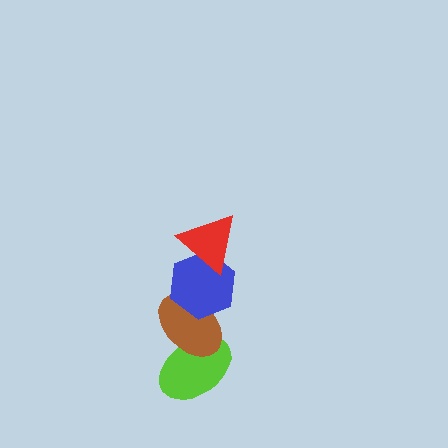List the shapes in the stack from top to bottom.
From top to bottom: the red triangle, the blue hexagon, the brown ellipse, the lime ellipse.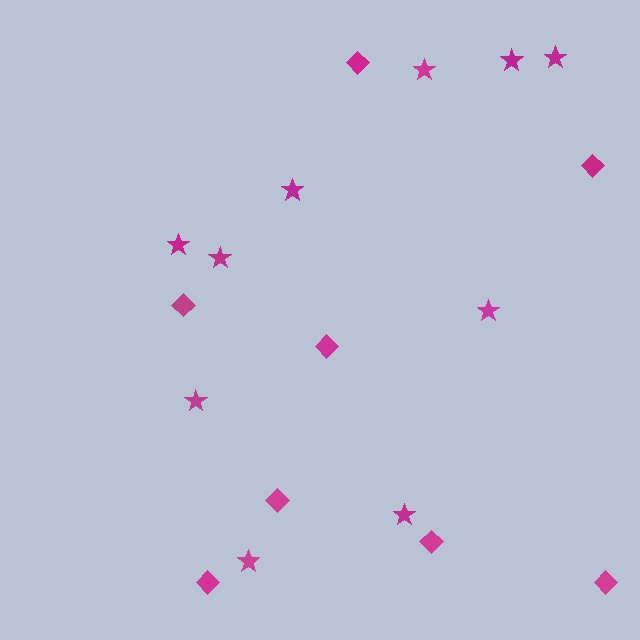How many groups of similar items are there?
There are 2 groups: one group of diamonds (8) and one group of stars (10).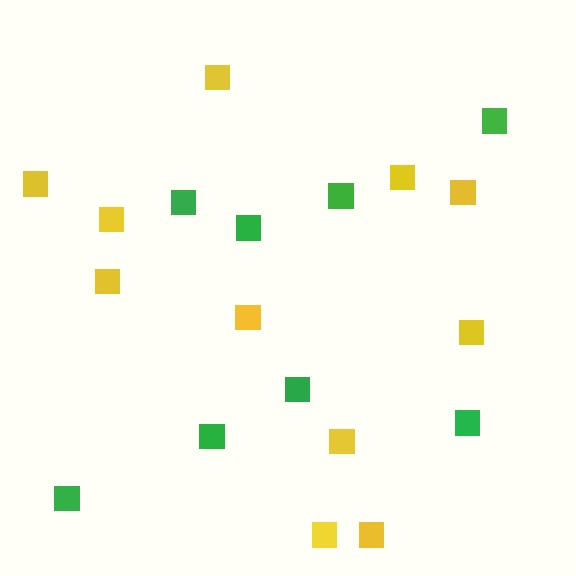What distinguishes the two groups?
There are 2 groups: one group of green squares (8) and one group of yellow squares (11).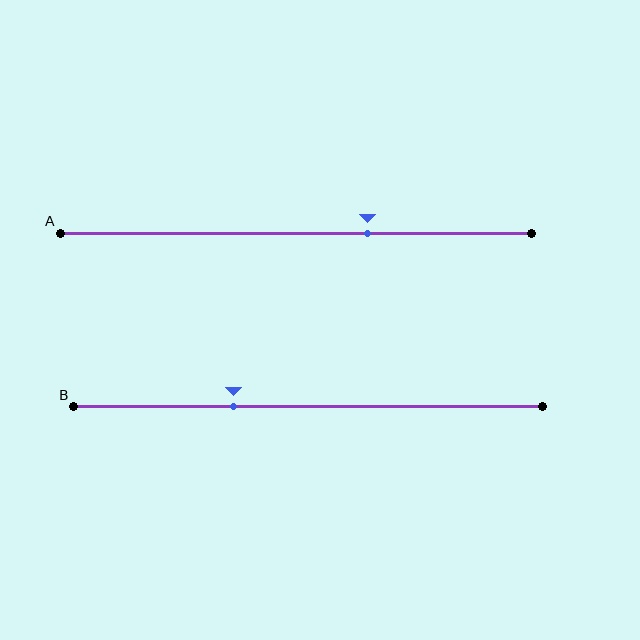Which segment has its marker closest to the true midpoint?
Segment A has its marker closest to the true midpoint.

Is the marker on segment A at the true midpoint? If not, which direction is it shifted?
No, the marker on segment A is shifted to the right by about 15% of the segment length.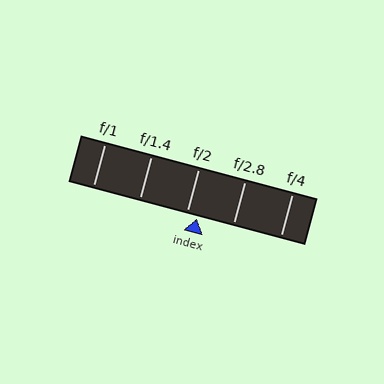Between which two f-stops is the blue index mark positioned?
The index mark is between f/2 and f/2.8.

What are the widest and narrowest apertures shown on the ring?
The widest aperture shown is f/1 and the narrowest is f/4.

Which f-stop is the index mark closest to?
The index mark is closest to f/2.